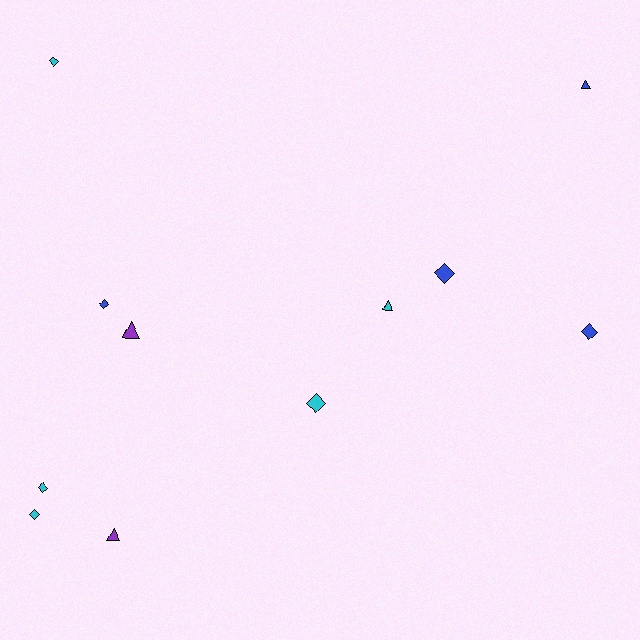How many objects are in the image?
There are 11 objects.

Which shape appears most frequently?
Diamond, with 7 objects.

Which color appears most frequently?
Cyan, with 5 objects.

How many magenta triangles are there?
There are no magenta triangles.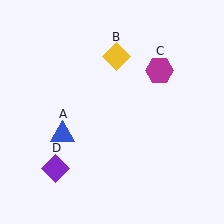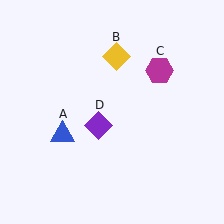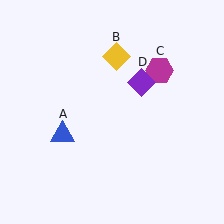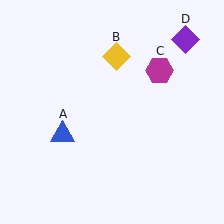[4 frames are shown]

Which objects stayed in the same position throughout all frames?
Blue triangle (object A) and yellow diamond (object B) and magenta hexagon (object C) remained stationary.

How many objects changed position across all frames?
1 object changed position: purple diamond (object D).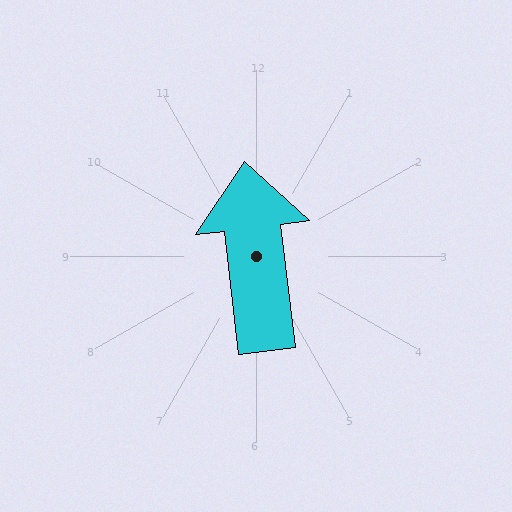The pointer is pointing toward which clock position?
Roughly 12 o'clock.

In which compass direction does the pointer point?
North.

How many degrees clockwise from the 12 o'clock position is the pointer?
Approximately 353 degrees.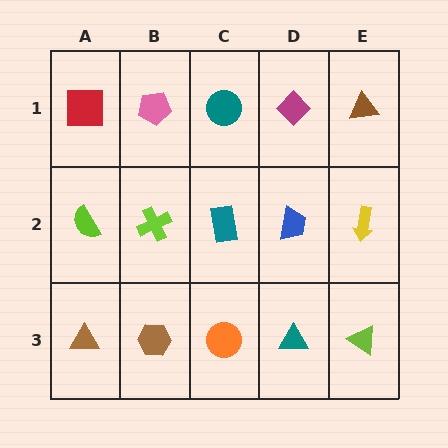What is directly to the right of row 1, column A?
A pink pentagon.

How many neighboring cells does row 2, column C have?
4.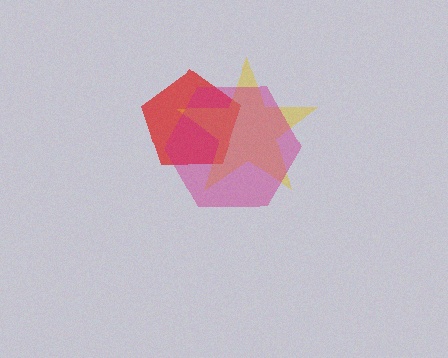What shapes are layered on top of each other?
The layered shapes are: a red pentagon, a yellow star, a magenta hexagon.